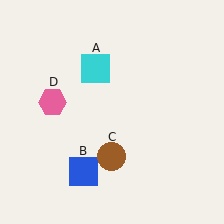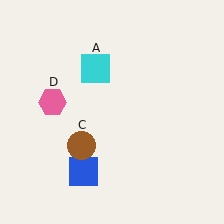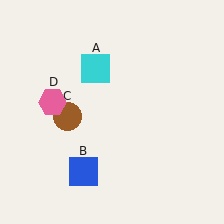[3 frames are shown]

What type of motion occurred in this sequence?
The brown circle (object C) rotated clockwise around the center of the scene.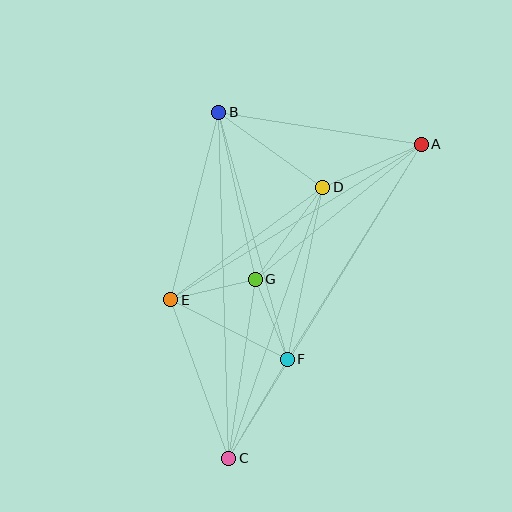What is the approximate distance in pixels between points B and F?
The distance between B and F is approximately 256 pixels.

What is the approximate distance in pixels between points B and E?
The distance between B and E is approximately 193 pixels.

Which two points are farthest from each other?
Points A and C are farthest from each other.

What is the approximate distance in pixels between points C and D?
The distance between C and D is approximately 287 pixels.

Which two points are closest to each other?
Points F and G are closest to each other.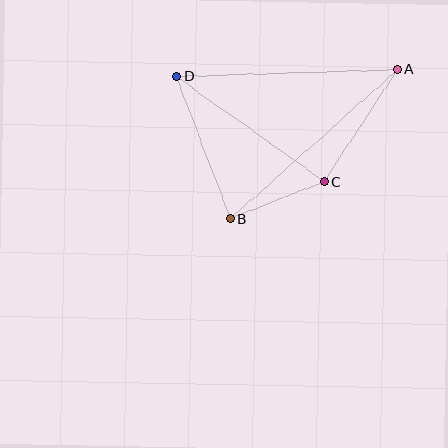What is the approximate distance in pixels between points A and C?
The distance between A and C is approximately 134 pixels.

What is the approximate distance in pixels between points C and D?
The distance between C and D is approximately 181 pixels.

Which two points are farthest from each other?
Points A and B are farthest from each other.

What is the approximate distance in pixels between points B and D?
The distance between B and D is approximately 152 pixels.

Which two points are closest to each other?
Points B and C are closest to each other.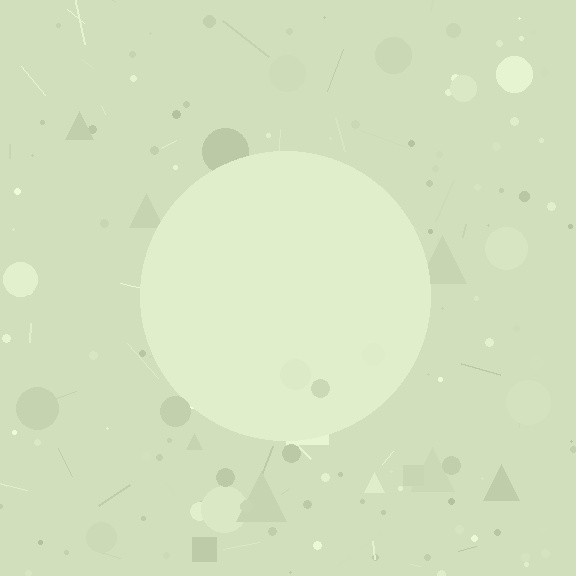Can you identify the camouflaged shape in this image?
The camouflaged shape is a circle.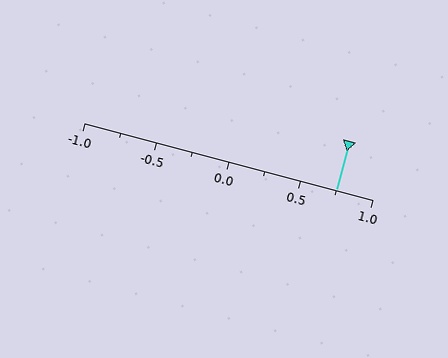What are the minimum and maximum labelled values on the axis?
The axis runs from -1.0 to 1.0.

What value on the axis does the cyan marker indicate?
The marker indicates approximately 0.75.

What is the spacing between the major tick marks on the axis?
The major ticks are spaced 0.5 apart.